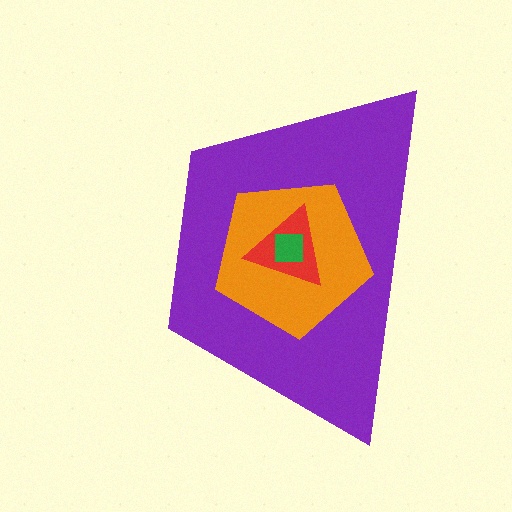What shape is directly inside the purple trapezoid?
The orange pentagon.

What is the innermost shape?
The green square.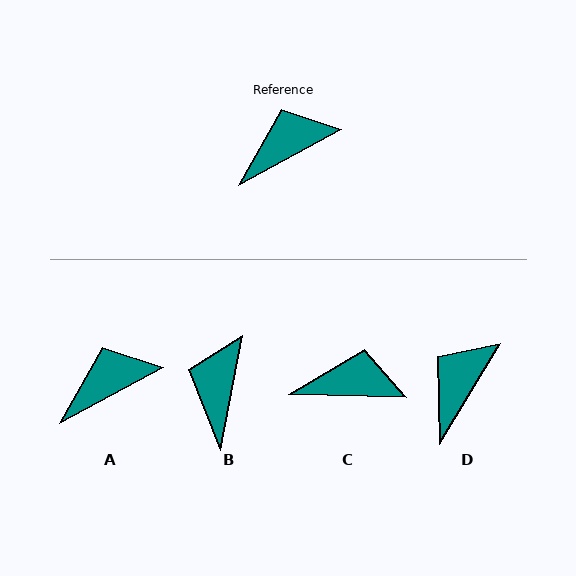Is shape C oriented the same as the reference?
No, it is off by about 30 degrees.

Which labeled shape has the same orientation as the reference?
A.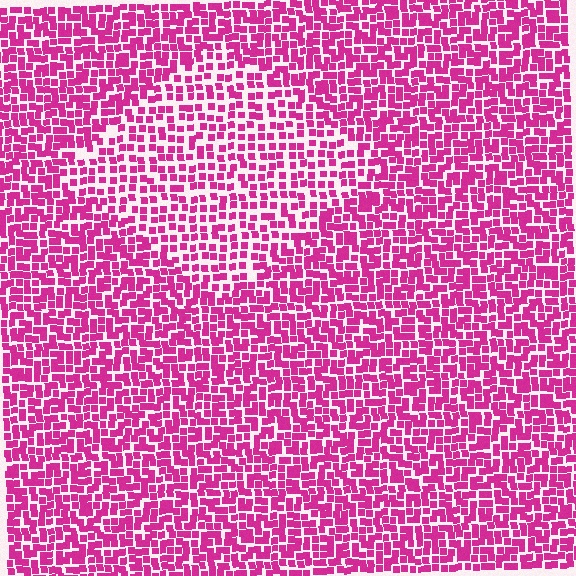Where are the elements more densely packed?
The elements are more densely packed outside the diamond boundary.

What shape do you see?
I see a diamond.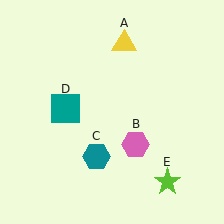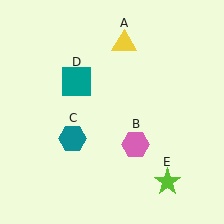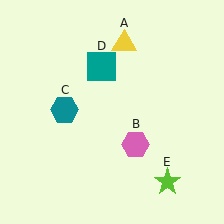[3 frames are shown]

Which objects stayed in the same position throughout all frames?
Yellow triangle (object A) and pink hexagon (object B) and lime star (object E) remained stationary.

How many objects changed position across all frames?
2 objects changed position: teal hexagon (object C), teal square (object D).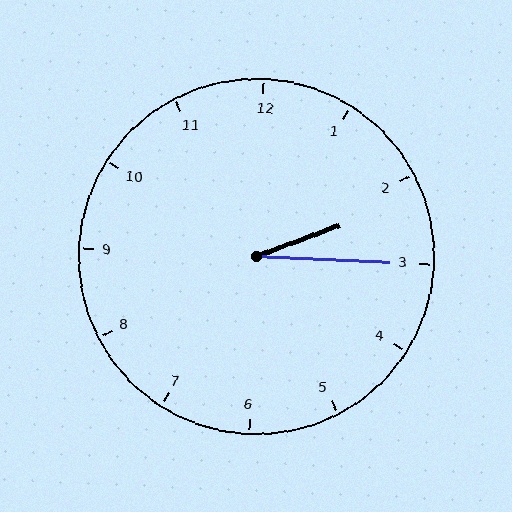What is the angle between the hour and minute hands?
Approximately 22 degrees.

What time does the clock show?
2:15.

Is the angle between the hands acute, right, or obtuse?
It is acute.